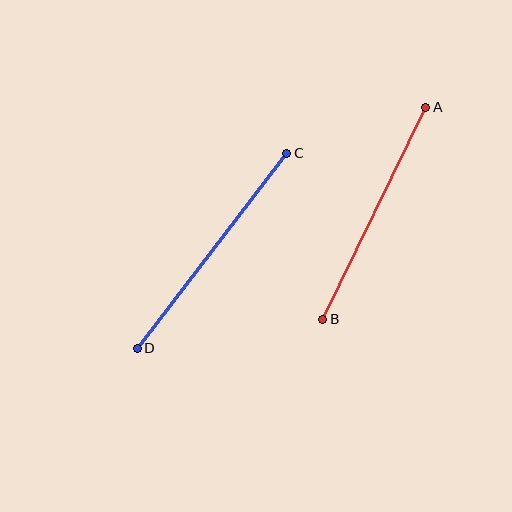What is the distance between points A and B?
The distance is approximately 236 pixels.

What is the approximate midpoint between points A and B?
The midpoint is at approximately (374, 213) pixels.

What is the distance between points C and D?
The distance is approximately 246 pixels.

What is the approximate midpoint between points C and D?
The midpoint is at approximately (212, 251) pixels.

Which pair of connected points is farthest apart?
Points C and D are farthest apart.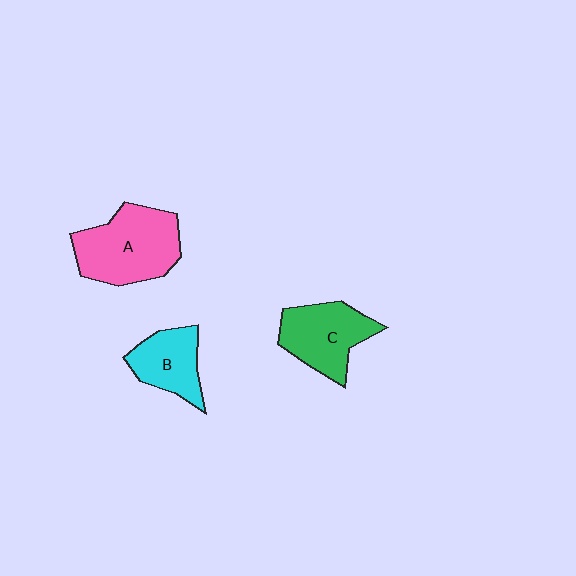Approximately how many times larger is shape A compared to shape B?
Approximately 1.6 times.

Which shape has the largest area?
Shape A (pink).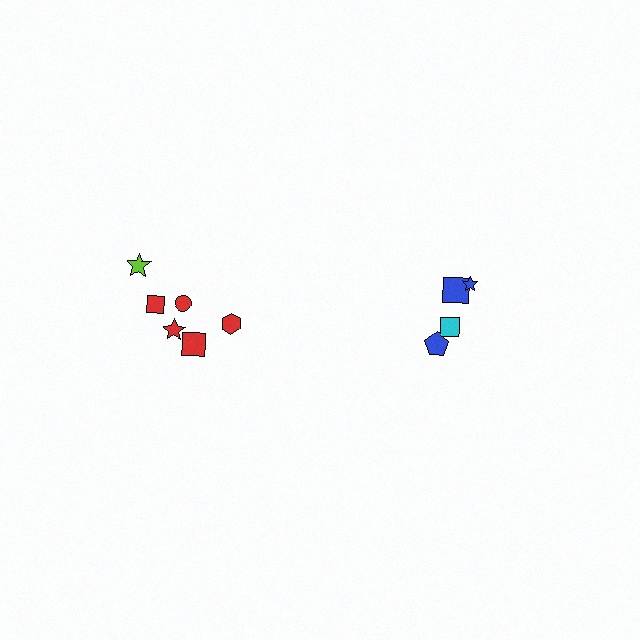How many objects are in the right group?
There are 4 objects.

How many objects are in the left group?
There are 6 objects.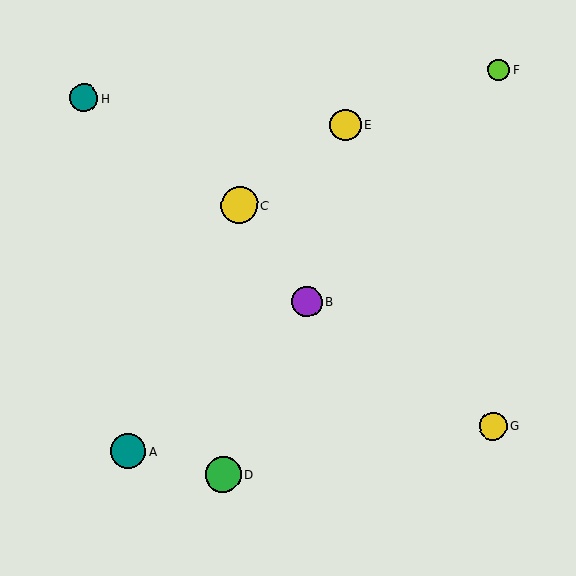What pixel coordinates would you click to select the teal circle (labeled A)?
Click at (128, 451) to select the teal circle A.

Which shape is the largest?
The yellow circle (labeled C) is the largest.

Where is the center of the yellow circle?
The center of the yellow circle is at (239, 205).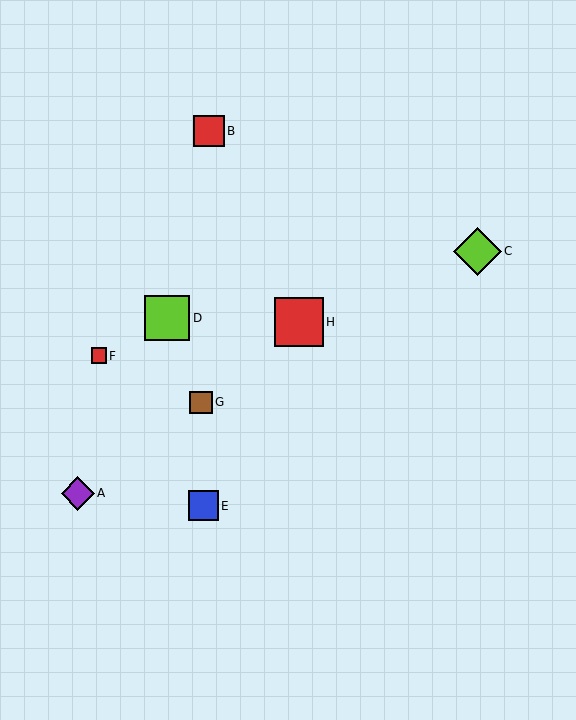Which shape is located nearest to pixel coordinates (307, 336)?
The red square (labeled H) at (299, 322) is nearest to that location.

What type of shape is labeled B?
Shape B is a red square.